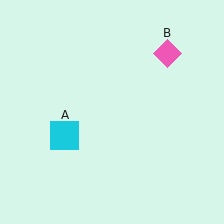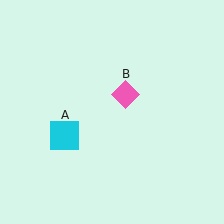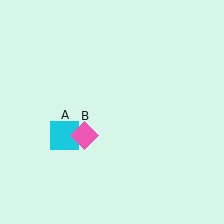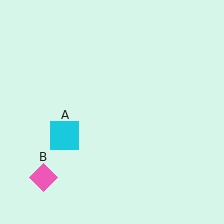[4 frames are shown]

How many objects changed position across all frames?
1 object changed position: pink diamond (object B).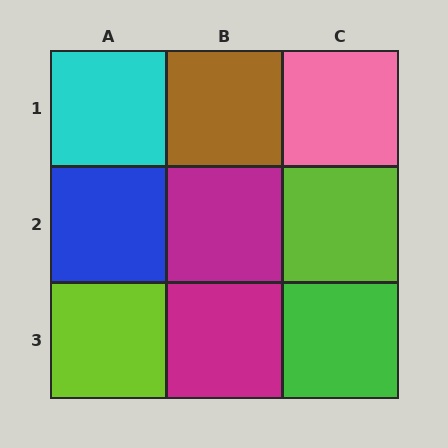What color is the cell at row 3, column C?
Green.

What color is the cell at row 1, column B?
Brown.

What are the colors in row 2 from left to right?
Blue, magenta, lime.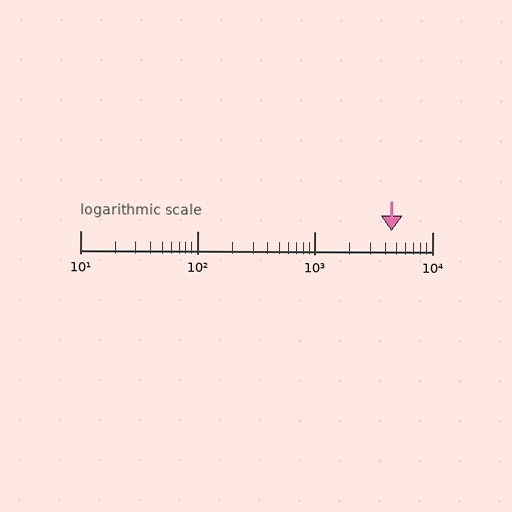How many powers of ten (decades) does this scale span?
The scale spans 3 decades, from 10 to 10000.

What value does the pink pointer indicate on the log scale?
The pointer indicates approximately 4500.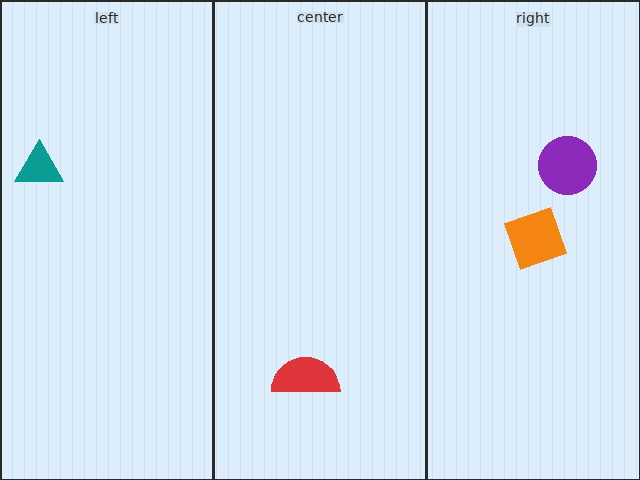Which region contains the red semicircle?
The center region.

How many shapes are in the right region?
2.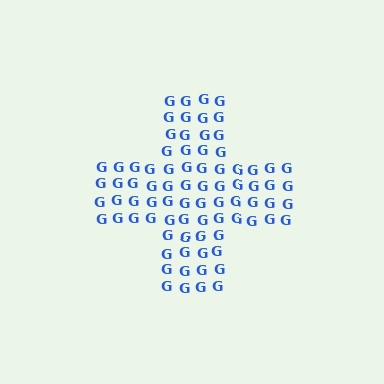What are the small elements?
The small elements are letter G's.